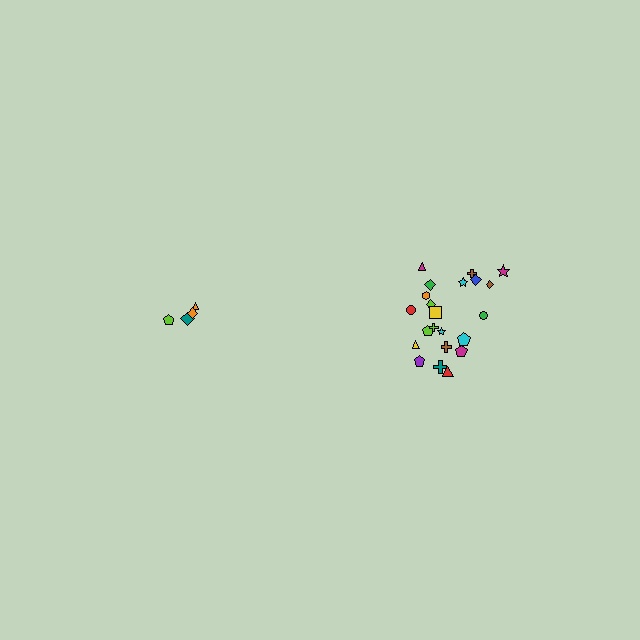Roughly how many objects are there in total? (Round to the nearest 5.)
Roughly 25 objects in total.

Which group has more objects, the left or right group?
The right group.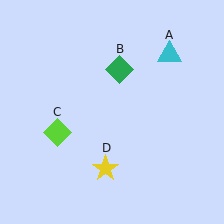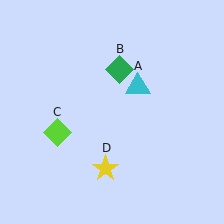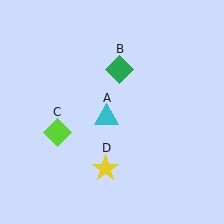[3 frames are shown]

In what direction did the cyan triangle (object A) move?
The cyan triangle (object A) moved down and to the left.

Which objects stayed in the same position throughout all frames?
Green diamond (object B) and lime diamond (object C) and yellow star (object D) remained stationary.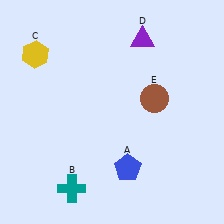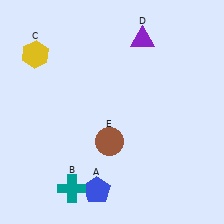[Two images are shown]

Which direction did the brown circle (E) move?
The brown circle (E) moved left.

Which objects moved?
The objects that moved are: the blue pentagon (A), the brown circle (E).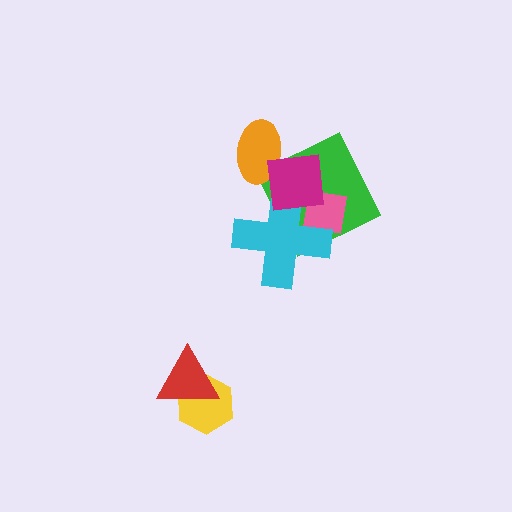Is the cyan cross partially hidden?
Yes, it is partially covered by another shape.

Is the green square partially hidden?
Yes, it is partially covered by another shape.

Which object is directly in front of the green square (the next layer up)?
The pink square is directly in front of the green square.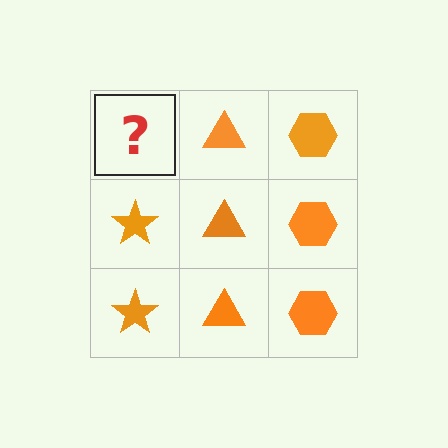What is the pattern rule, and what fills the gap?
The rule is that each column has a consistent shape. The gap should be filled with an orange star.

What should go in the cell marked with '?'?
The missing cell should contain an orange star.